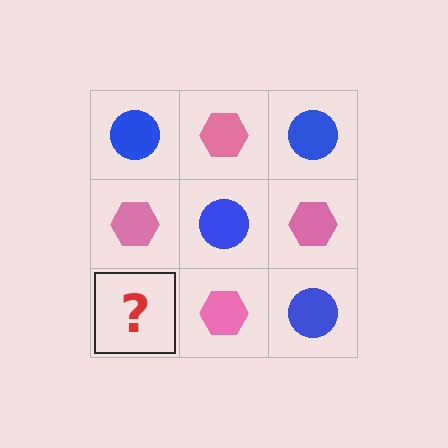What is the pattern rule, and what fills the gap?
The rule is that it alternates blue circle and pink hexagon in a checkerboard pattern. The gap should be filled with a blue circle.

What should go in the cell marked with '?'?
The missing cell should contain a blue circle.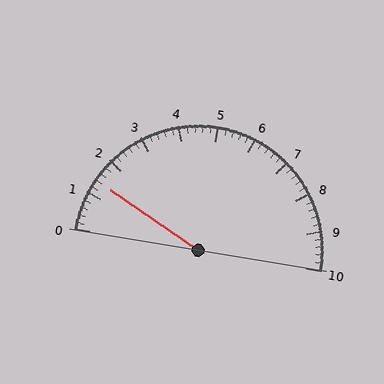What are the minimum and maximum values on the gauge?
The gauge ranges from 0 to 10.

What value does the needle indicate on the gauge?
The needle indicates approximately 1.4.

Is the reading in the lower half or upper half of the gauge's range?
The reading is in the lower half of the range (0 to 10).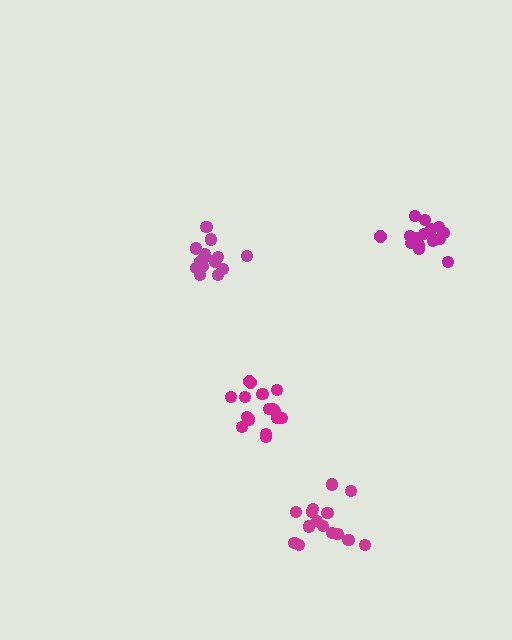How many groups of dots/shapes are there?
There are 4 groups.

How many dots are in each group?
Group 1: 15 dots, Group 2: 15 dots, Group 3: 14 dots, Group 4: 16 dots (60 total).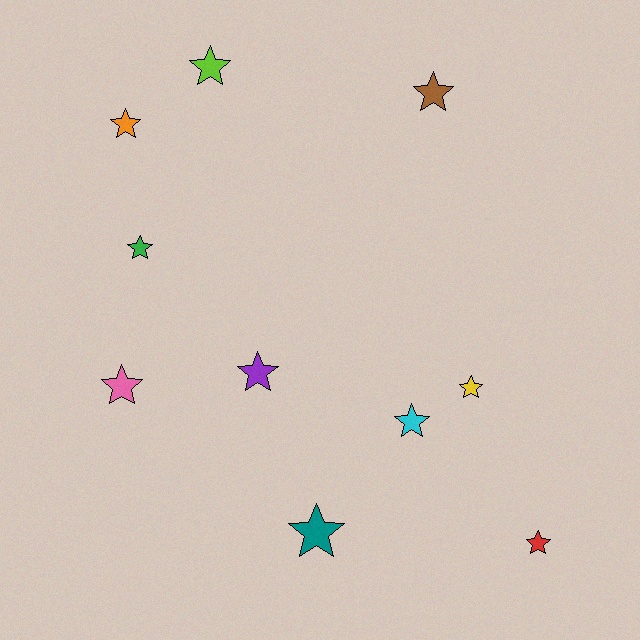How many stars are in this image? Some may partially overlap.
There are 10 stars.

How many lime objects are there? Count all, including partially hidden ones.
There is 1 lime object.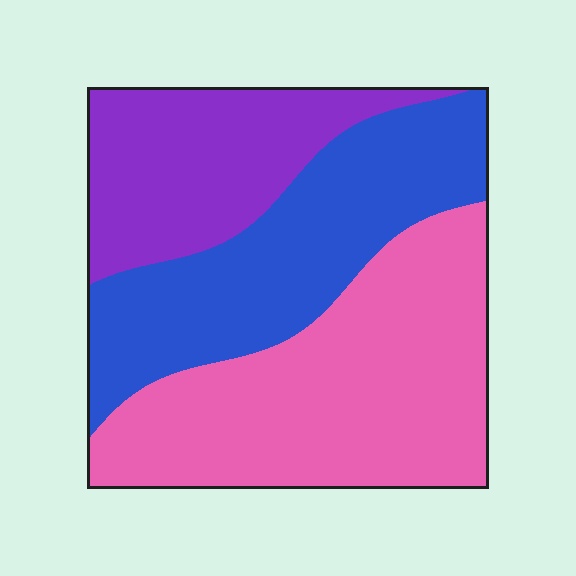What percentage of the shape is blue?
Blue takes up about one third (1/3) of the shape.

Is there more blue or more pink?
Pink.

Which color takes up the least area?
Purple, at roughly 25%.